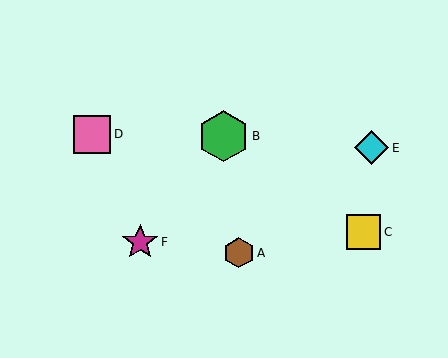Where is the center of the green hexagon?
The center of the green hexagon is at (224, 136).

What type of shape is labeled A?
Shape A is a brown hexagon.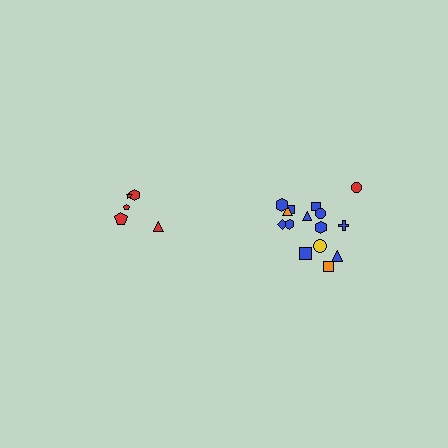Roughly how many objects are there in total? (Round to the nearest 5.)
Roughly 20 objects in total.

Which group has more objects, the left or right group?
The right group.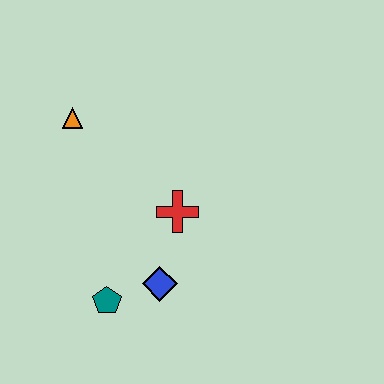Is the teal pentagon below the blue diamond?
Yes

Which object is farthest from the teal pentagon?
The orange triangle is farthest from the teal pentagon.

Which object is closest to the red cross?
The blue diamond is closest to the red cross.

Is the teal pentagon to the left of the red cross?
Yes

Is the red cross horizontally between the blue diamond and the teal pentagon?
No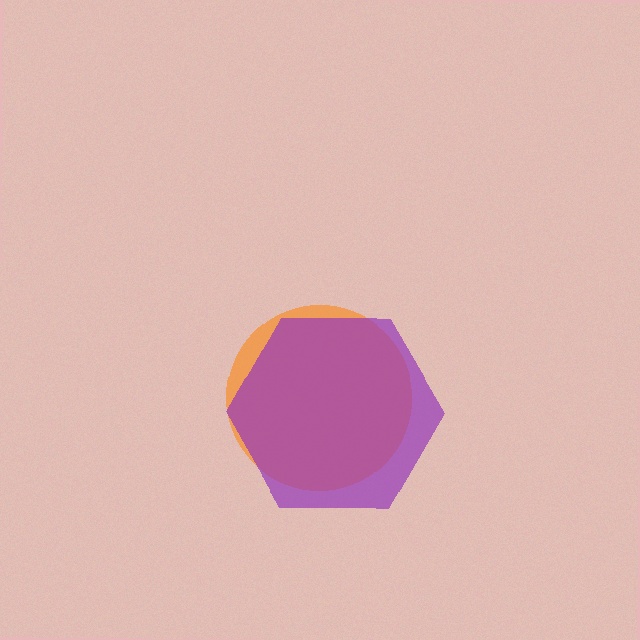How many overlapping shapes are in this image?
There are 2 overlapping shapes in the image.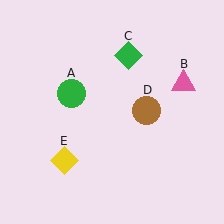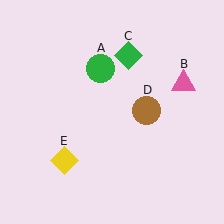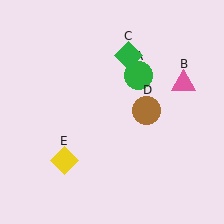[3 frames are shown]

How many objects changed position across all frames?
1 object changed position: green circle (object A).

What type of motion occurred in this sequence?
The green circle (object A) rotated clockwise around the center of the scene.